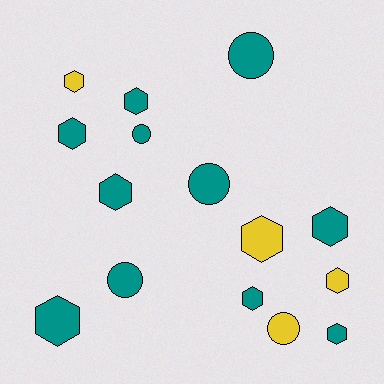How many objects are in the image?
There are 15 objects.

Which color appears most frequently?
Teal, with 11 objects.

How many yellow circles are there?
There is 1 yellow circle.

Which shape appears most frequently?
Hexagon, with 10 objects.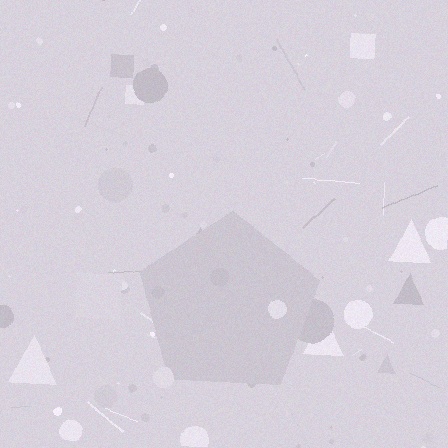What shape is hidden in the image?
A pentagon is hidden in the image.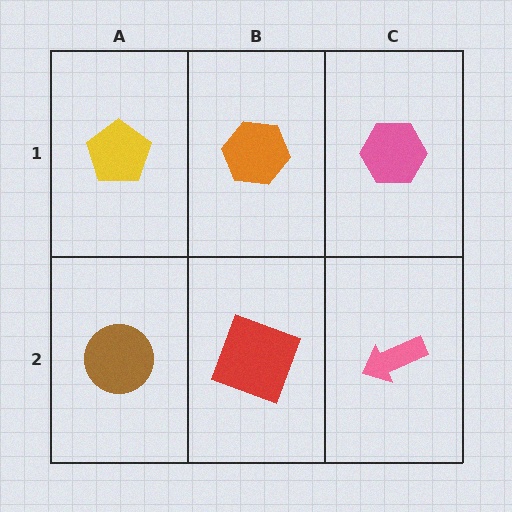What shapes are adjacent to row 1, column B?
A red square (row 2, column B), a yellow pentagon (row 1, column A), a pink hexagon (row 1, column C).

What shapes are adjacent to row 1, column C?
A pink arrow (row 2, column C), an orange hexagon (row 1, column B).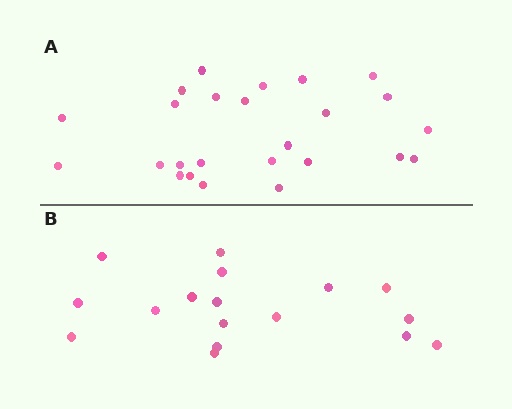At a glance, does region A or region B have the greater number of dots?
Region A (the top region) has more dots.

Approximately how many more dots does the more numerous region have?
Region A has roughly 8 or so more dots than region B.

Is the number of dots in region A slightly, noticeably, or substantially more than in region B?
Region A has substantially more. The ratio is roughly 1.5 to 1.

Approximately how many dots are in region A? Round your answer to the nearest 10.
About 20 dots. (The exact count is 25, which rounds to 20.)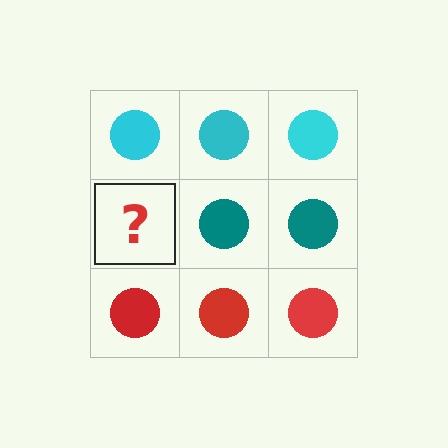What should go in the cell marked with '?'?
The missing cell should contain a teal circle.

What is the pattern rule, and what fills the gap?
The rule is that each row has a consistent color. The gap should be filled with a teal circle.